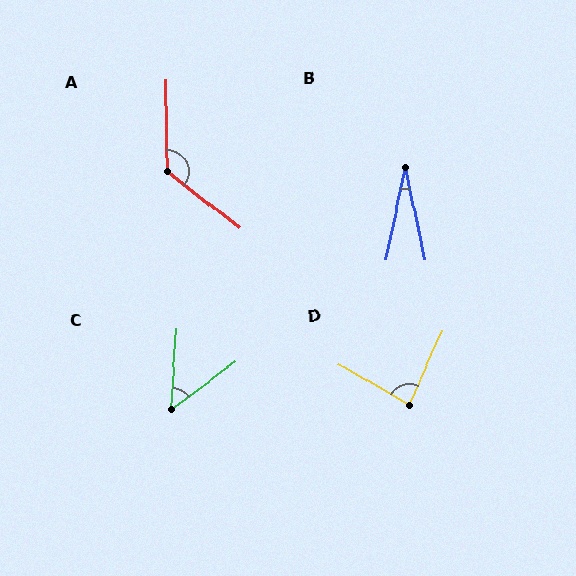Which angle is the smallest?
B, at approximately 24 degrees.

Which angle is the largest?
A, at approximately 129 degrees.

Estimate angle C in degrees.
Approximately 49 degrees.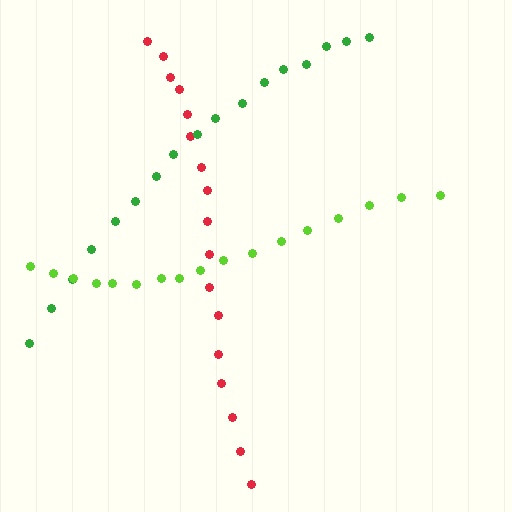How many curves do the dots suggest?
There are 3 distinct paths.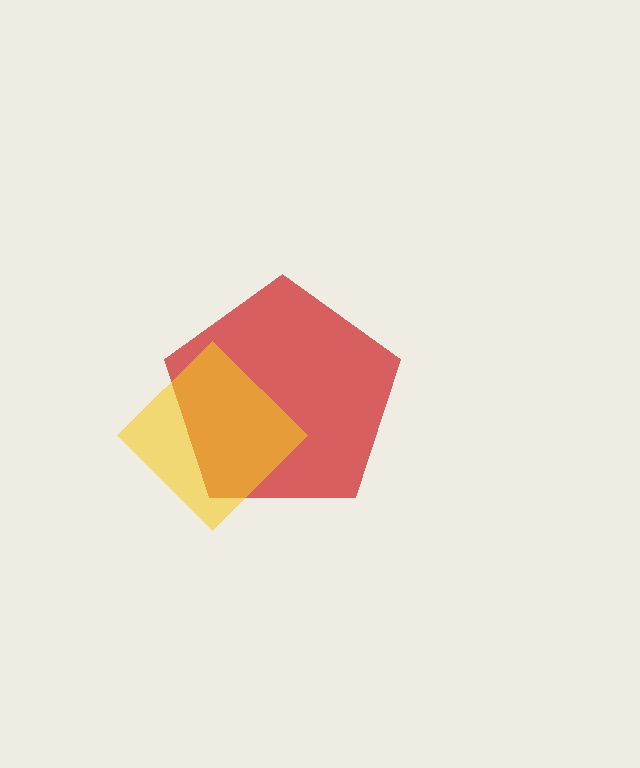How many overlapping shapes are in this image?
There are 2 overlapping shapes in the image.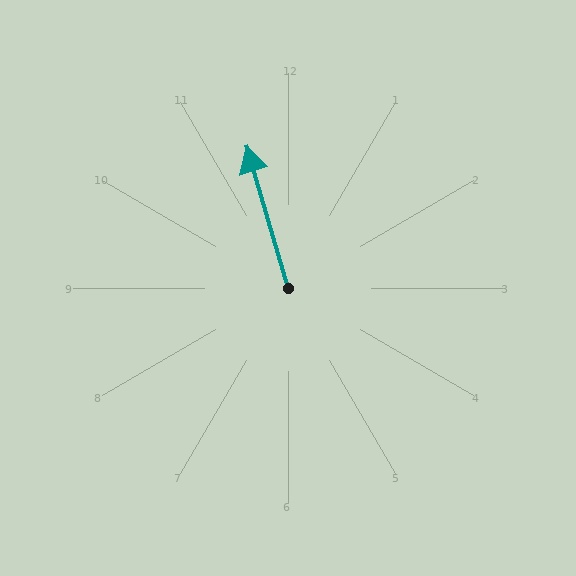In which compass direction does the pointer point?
North.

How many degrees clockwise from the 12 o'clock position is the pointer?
Approximately 344 degrees.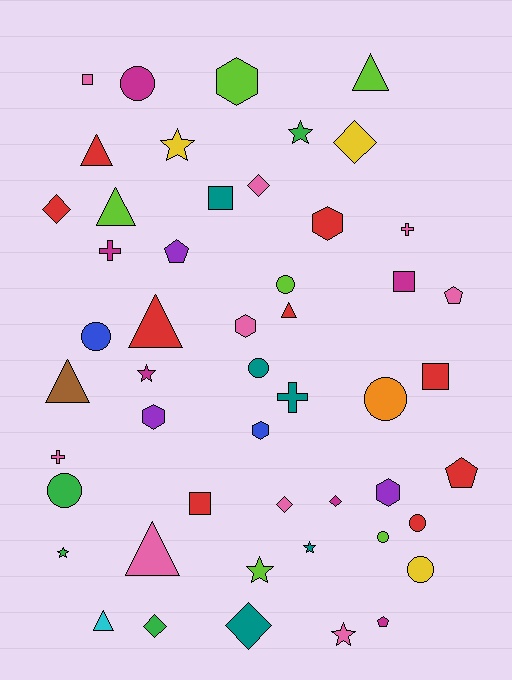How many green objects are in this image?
There are 4 green objects.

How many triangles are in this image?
There are 8 triangles.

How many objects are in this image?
There are 50 objects.